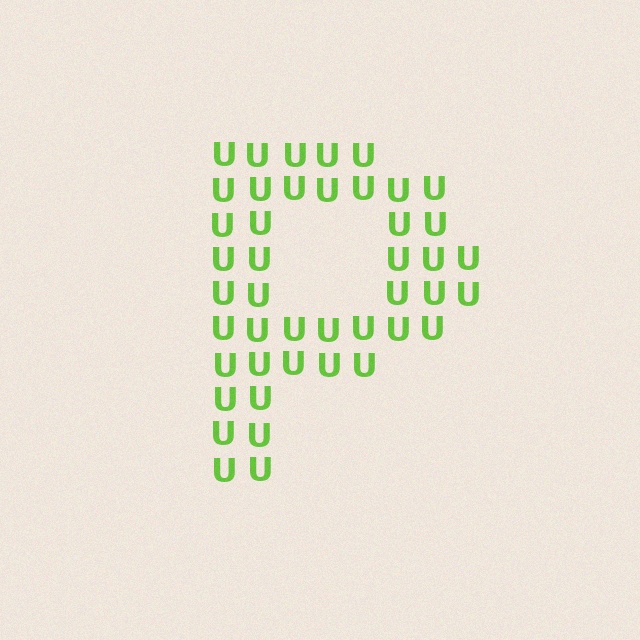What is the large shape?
The large shape is the letter P.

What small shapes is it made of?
It is made of small letter U's.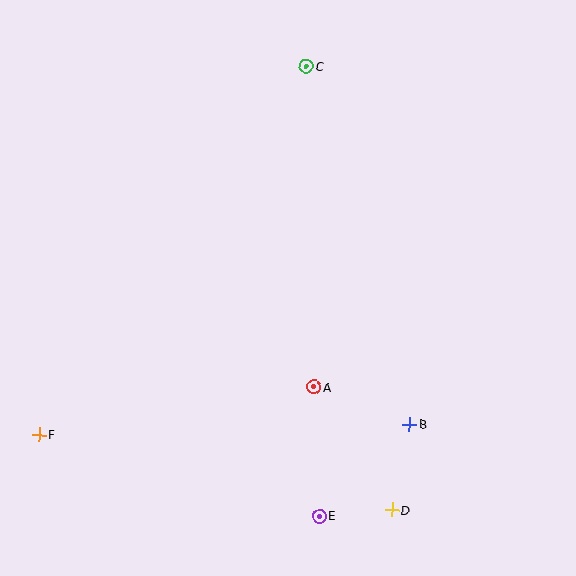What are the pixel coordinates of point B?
Point B is at (409, 424).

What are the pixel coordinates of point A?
Point A is at (314, 387).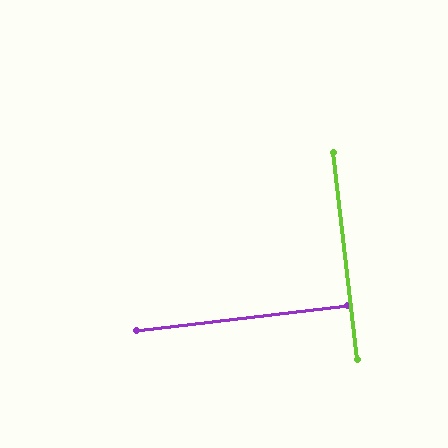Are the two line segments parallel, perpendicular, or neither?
Perpendicular — they meet at approximately 90°.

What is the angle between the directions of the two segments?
Approximately 90 degrees.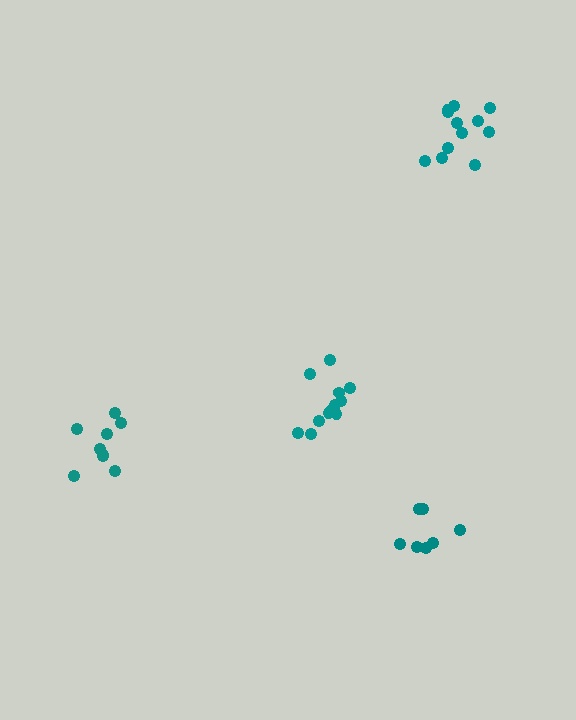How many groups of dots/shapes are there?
There are 4 groups.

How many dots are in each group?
Group 1: 7 dots, Group 2: 9 dots, Group 3: 12 dots, Group 4: 12 dots (40 total).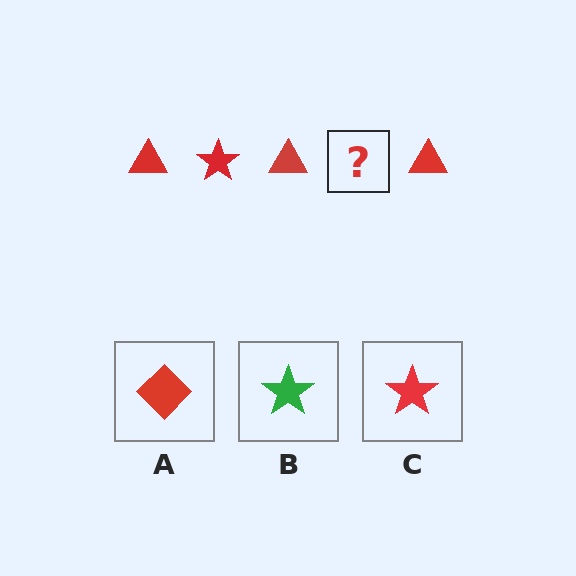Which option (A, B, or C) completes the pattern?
C.